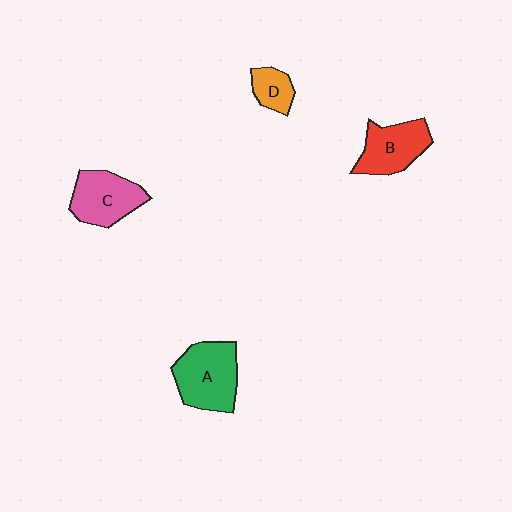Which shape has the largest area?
Shape A (green).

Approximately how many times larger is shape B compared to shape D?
Approximately 2.0 times.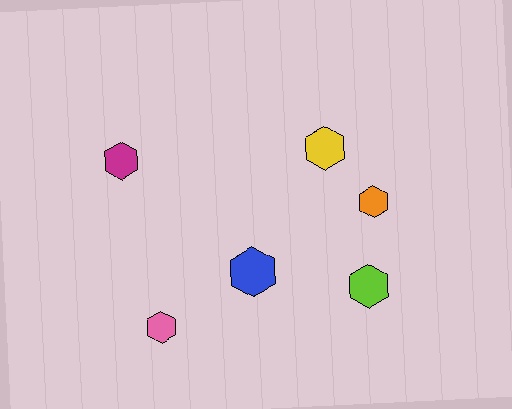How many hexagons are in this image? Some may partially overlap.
There are 6 hexagons.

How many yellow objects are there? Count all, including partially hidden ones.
There is 1 yellow object.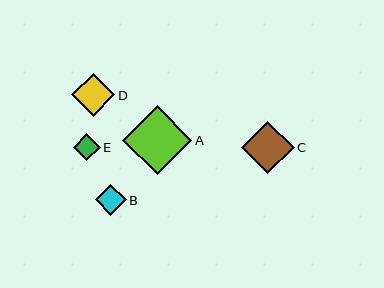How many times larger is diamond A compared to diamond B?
Diamond A is approximately 2.2 times the size of diamond B.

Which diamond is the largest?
Diamond A is the largest with a size of approximately 69 pixels.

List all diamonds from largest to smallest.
From largest to smallest: A, C, D, B, E.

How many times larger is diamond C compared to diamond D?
Diamond C is approximately 1.2 times the size of diamond D.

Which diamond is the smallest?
Diamond E is the smallest with a size of approximately 27 pixels.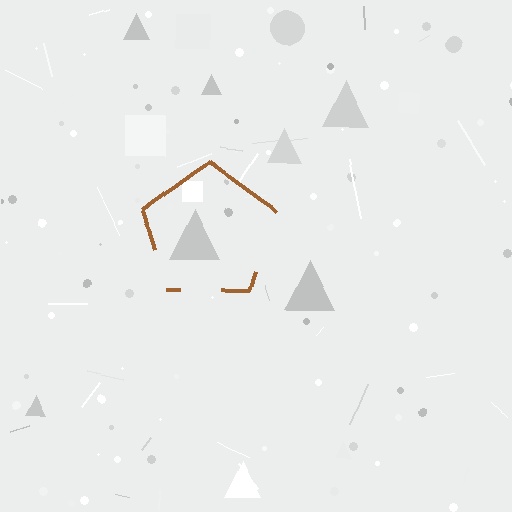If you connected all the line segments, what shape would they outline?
They would outline a pentagon.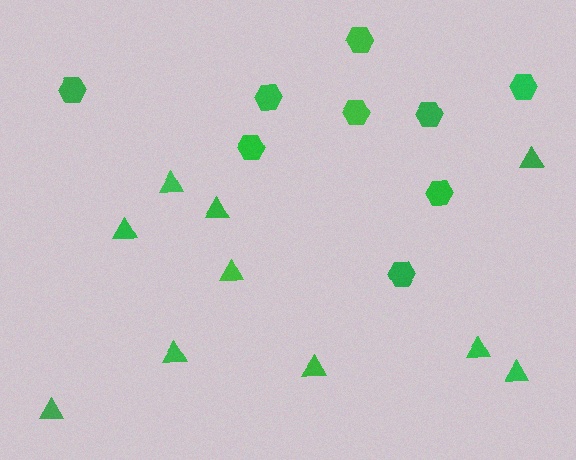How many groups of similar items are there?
There are 2 groups: one group of triangles (10) and one group of hexagons (9).